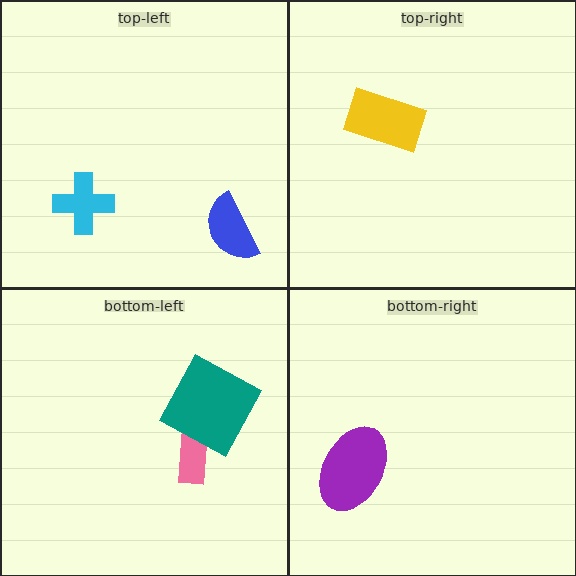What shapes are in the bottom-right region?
The purple ellipse.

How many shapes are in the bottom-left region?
2.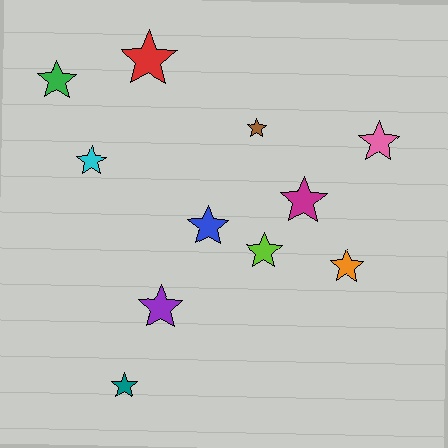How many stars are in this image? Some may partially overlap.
There are 11 stars.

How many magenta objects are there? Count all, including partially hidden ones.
There is 1 magenta object.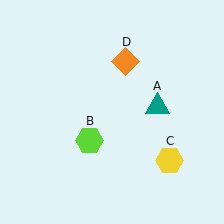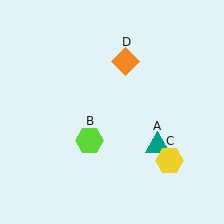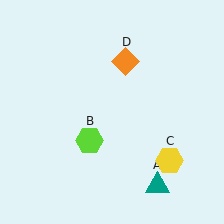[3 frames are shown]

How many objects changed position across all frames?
1 object changed position: teal triangle (object A).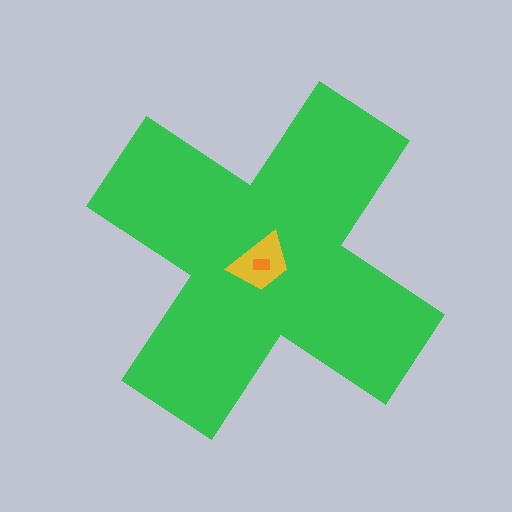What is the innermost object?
The orange rectangle.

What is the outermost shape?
The green cross.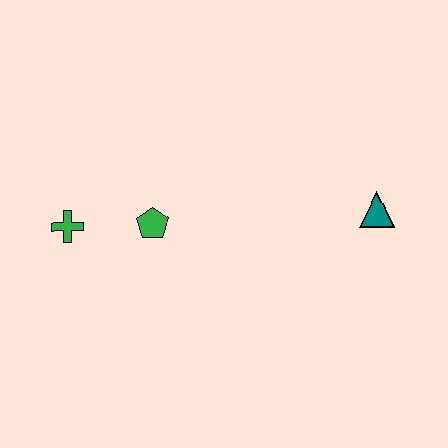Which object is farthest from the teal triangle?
The green cross is farthest from the teal triangle.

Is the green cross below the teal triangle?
Yes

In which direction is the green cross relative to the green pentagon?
The green cross is to the left of the green pentagon.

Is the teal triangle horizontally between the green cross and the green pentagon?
No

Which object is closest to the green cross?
The green pentagon is closest to the green cross.